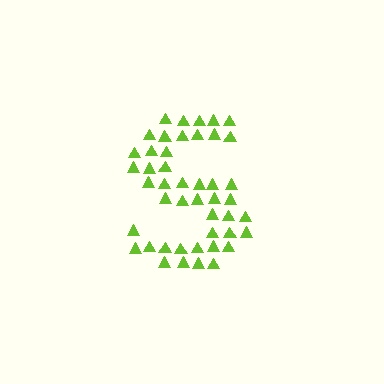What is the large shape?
The large shape is the letter S.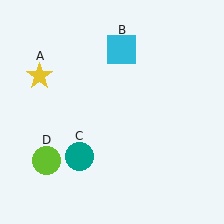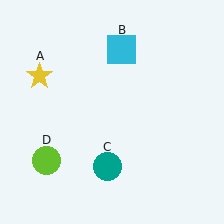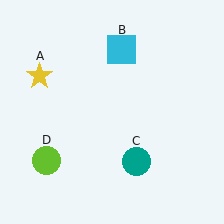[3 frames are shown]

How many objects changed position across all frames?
1 object changed position: teal circle (object C).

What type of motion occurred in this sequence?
The teal circle (object C) rotated counterclockwise around the center of the scene.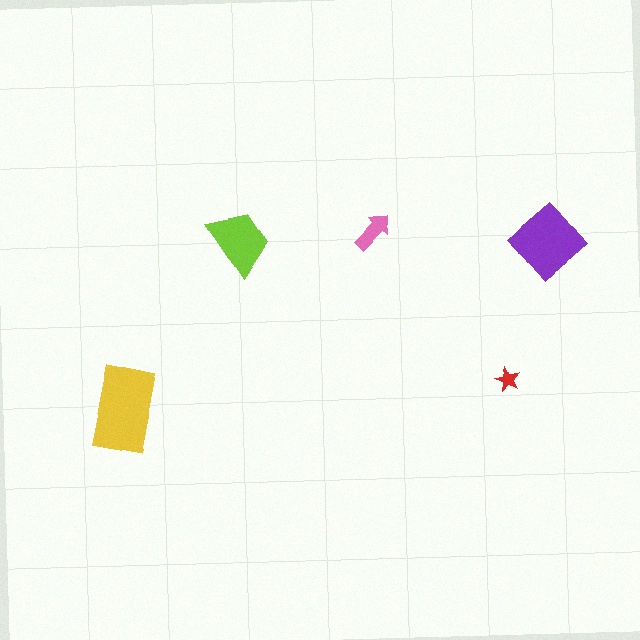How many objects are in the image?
There are 5 objects in the image.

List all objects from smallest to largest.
The red star, the pink arrow, the lime trapezoid, the purple diamond, the yellow rectangle.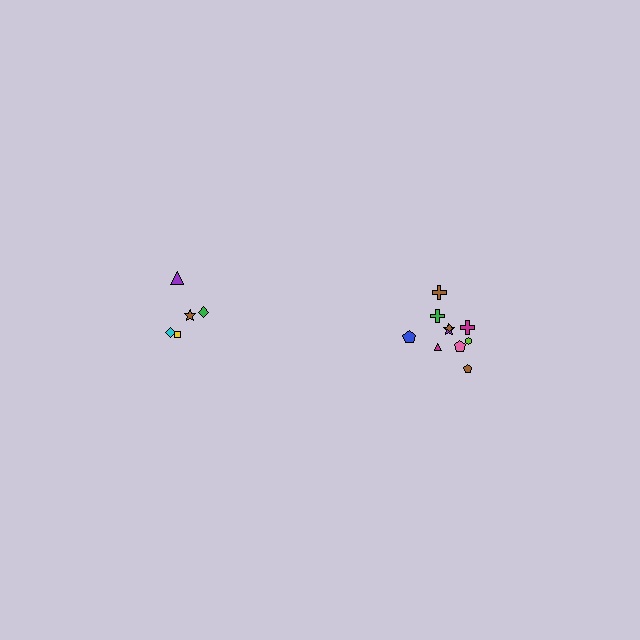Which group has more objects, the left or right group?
The right group.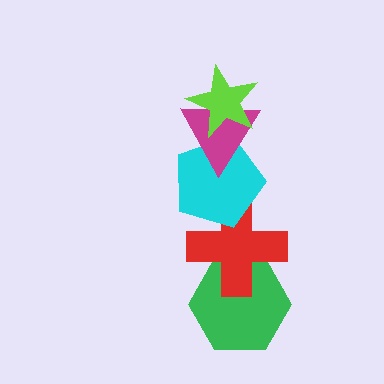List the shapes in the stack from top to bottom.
From top to bottom: the lime star, the magenta triangle, the cyan pentagon, the red cross, the green hexagon.